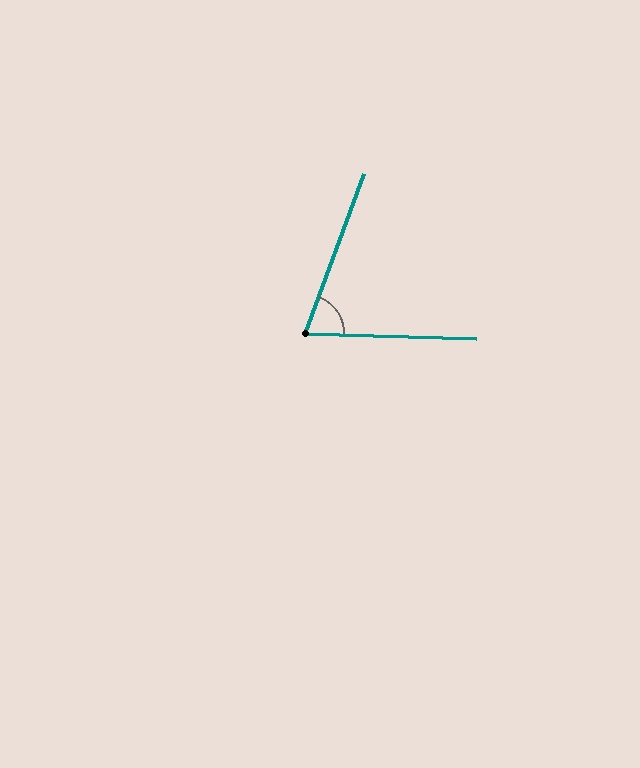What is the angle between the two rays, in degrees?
Approximately 72 degrees.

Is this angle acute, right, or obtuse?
It is acute.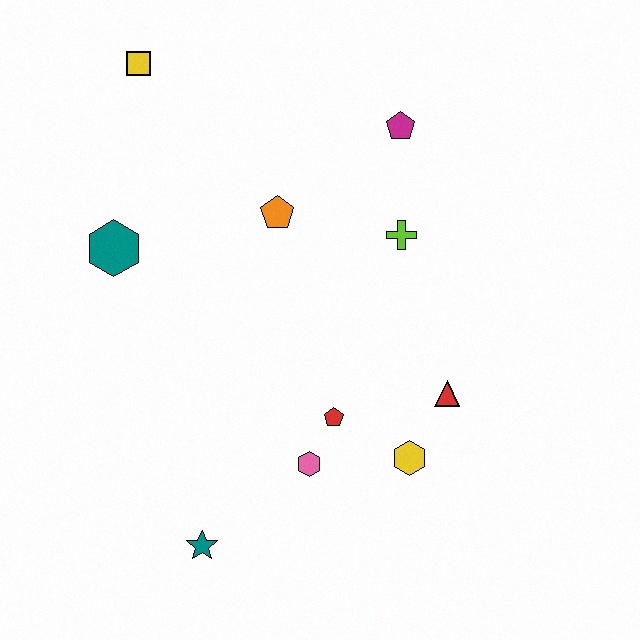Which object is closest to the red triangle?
The yellow hexagon is closest to the red triangle.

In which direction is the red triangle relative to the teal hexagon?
The red triangle is to the right of the teal hexagon.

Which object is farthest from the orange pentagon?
The teal star is farthest from the orange pentagon.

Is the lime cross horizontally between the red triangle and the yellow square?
Yes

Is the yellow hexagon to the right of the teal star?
Yes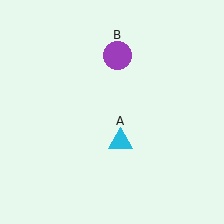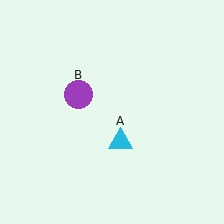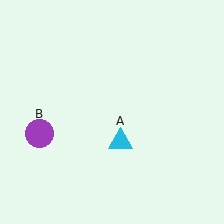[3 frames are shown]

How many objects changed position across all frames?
1 object changed position: purple circle (object B).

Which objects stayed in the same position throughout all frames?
Cyan triangle (object A) remained stationary.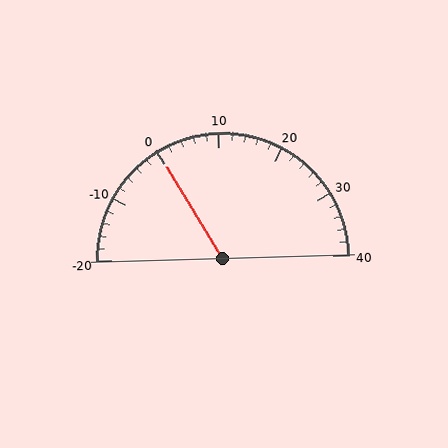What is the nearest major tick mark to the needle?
The nearest major tick mark is 0.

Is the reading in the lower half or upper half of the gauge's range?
The reading is in the lower half of the range (-20 to 40).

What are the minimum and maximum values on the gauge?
The gauge ranges from -20 to 40.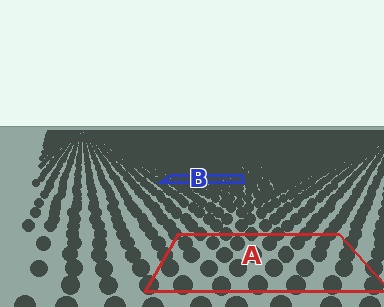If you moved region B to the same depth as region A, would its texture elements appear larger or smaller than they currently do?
They would appear larger. At a closer depth, the same texture elements are projected at a bigger on-screen size.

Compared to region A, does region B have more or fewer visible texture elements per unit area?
Region B has more texture elements per unit area — they are packed more densely because it is farther away.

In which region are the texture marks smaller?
The texture marks are smaller in region B, because it is farther away.